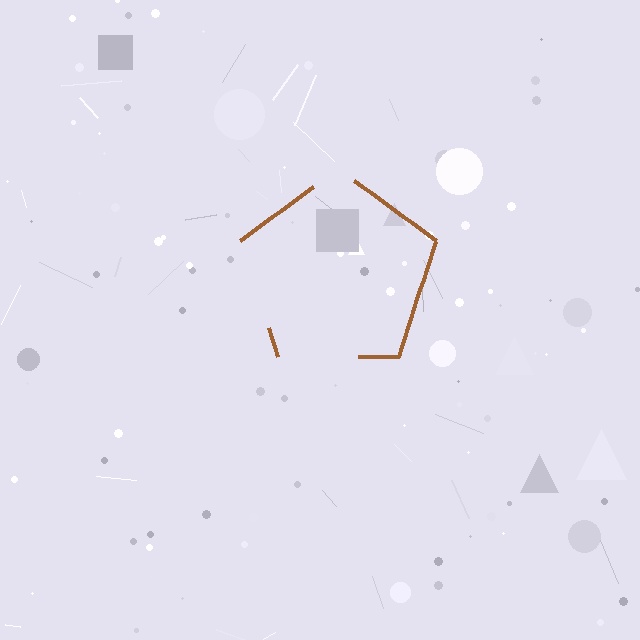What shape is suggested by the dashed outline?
The dashed outline suggests a pentagon.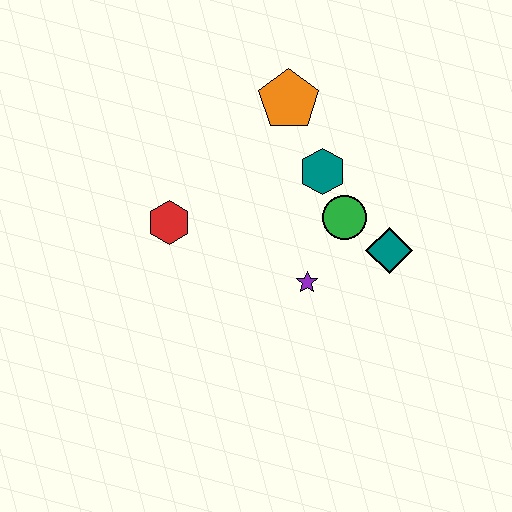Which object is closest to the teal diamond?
The green circle is closest to the teal diamond.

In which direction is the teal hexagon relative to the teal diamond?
The teal hexagon is above the teal diamond.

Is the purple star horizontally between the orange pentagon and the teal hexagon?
Yes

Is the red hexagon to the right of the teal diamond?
No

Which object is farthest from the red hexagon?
The teal diamond is farthest from the red hexagon.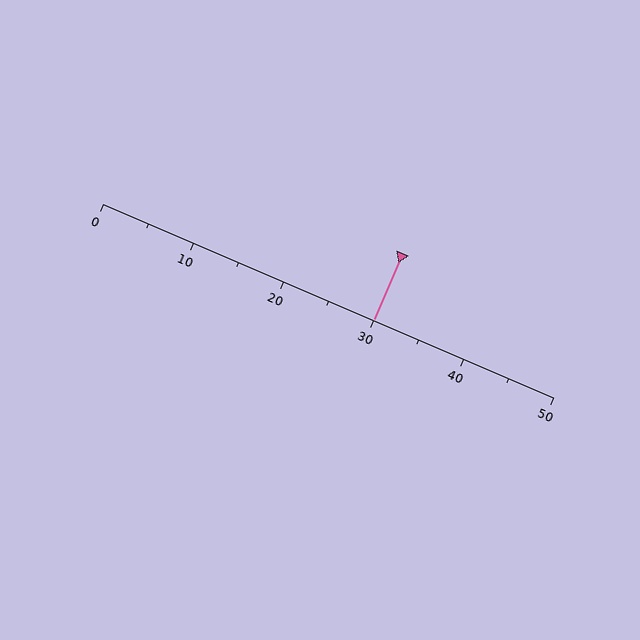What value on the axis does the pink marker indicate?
The marker indicates approximately 30.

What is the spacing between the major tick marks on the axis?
The major ticks are spaced 10 apart.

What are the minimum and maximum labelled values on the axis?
The axis runs from 0 to 50.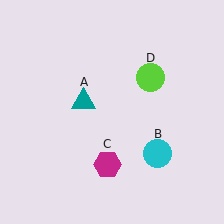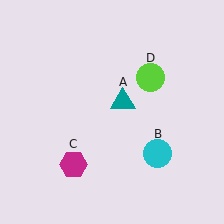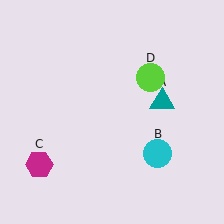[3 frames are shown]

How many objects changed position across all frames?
2 objects changed position: teal triangle (object A), magenta hexagon (object C).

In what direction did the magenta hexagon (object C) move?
The magenta hexagon (object C) moved left.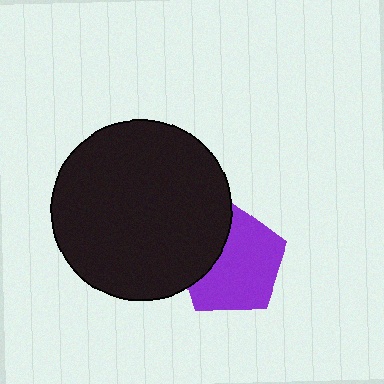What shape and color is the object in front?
The object in front is a black circle.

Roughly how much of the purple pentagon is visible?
Most of it is visible (roughly 69%).